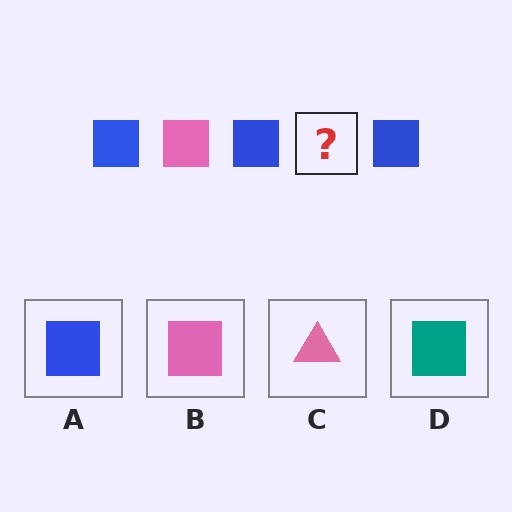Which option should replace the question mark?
Option B.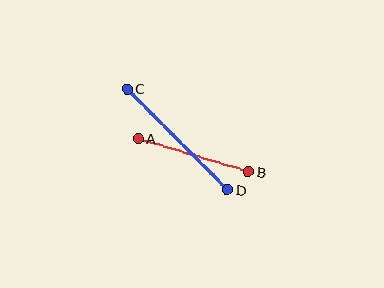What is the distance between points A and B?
The distance is approximately 115 pixels.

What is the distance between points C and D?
The distance is approximately 142 pixels.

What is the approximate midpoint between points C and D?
The midpoint is at approximately (177, 139) pixels.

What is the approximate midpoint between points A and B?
The midpoint is at approximately (193, 155) pixels.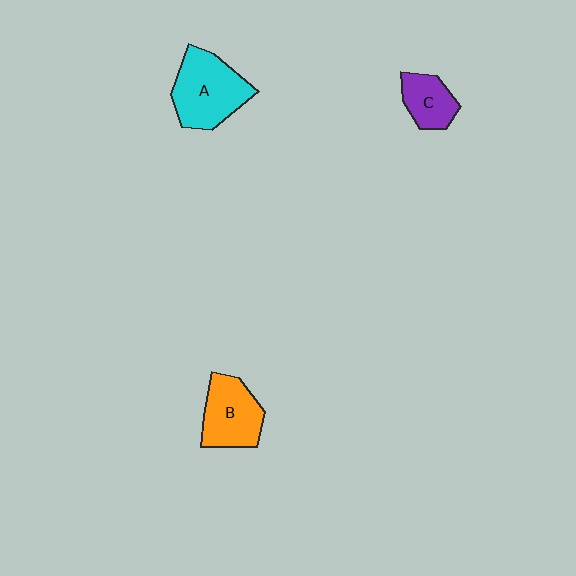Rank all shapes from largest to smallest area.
From largest to smallest: A (cyan), B (orange), C (purple).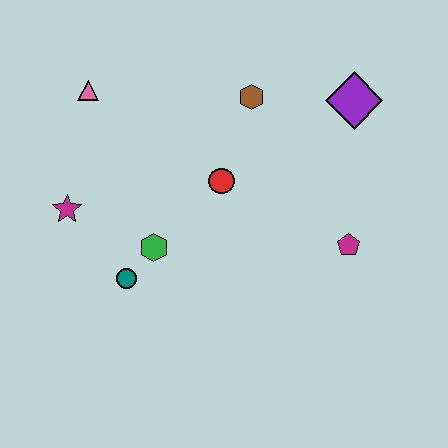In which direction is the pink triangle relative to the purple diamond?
The pink triangle is to the left of the purple diamond.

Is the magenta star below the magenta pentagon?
No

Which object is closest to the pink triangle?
The magenta star is closest to the pink triangle.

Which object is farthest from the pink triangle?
The magenta pentagon is farthest from the pink triangle.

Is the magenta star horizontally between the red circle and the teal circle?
No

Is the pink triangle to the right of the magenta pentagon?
No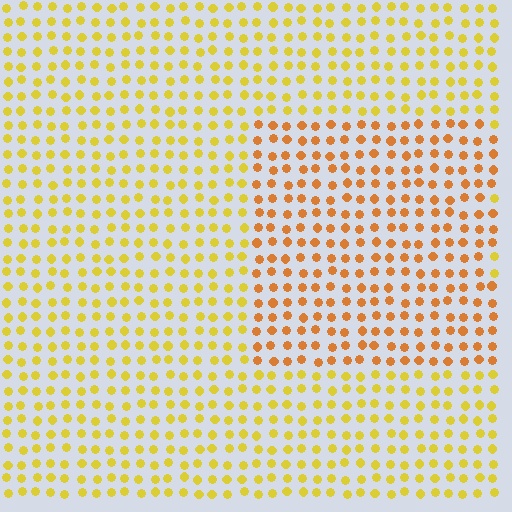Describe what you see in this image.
The image is filled with small yellow elements in a uniform arrangement. A rectangle-shaped region is visible where the elements are tinted to a slightly different hue, forming a subtle color boundary.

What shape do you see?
I see a rectangle.